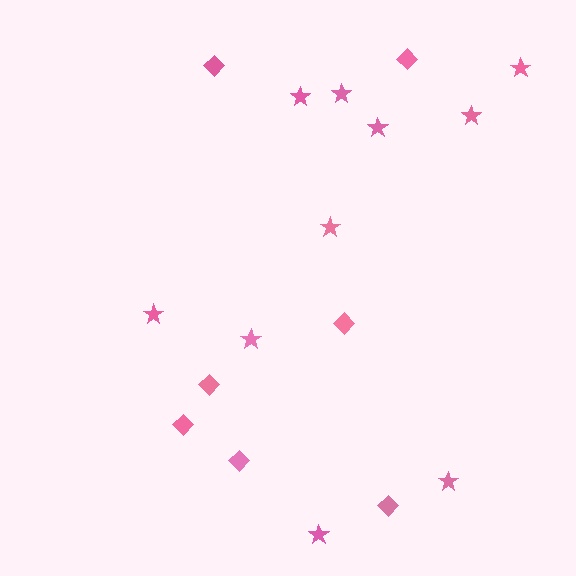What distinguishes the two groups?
There are 2 groups: one group of stars (10) and one group of diamonds (7).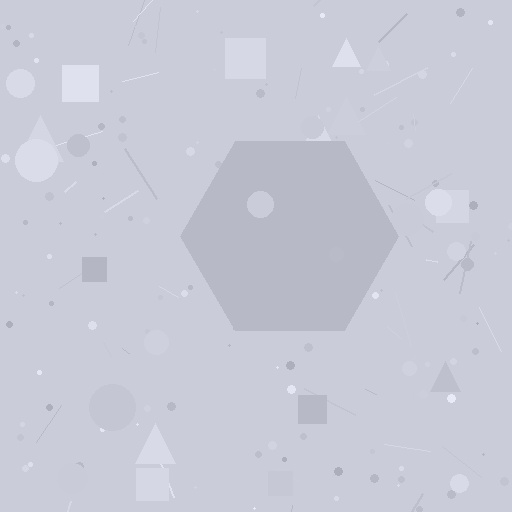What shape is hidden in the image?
A hexagon is hidden in the image.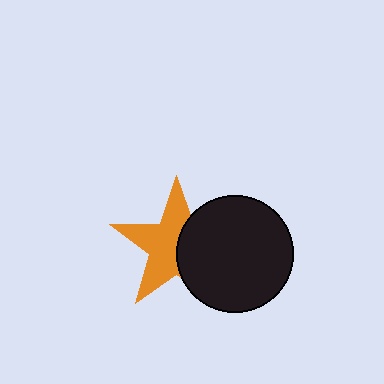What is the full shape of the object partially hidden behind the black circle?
The partially hidden object is an orange star.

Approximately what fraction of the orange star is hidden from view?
Roughly 42% of the orange star is hidden behind the black circle.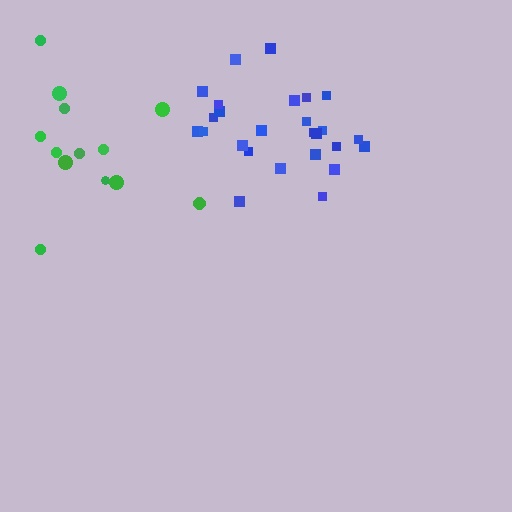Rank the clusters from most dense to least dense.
blue, green.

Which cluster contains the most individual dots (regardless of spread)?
Blue (26).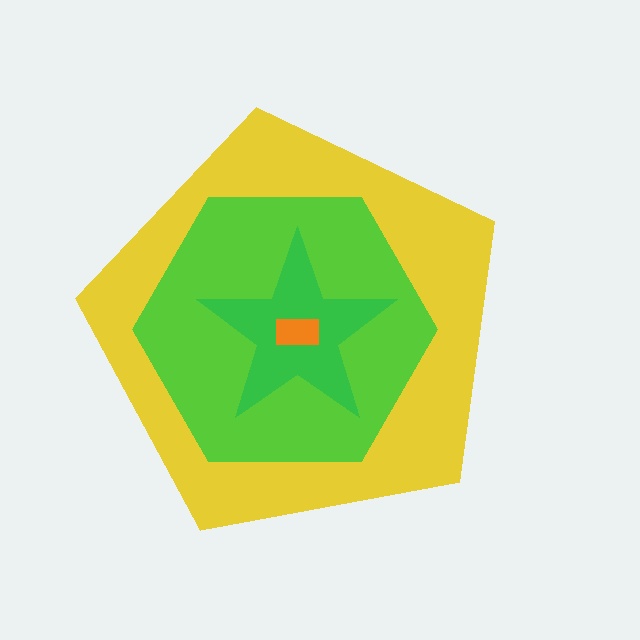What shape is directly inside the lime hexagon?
The green star.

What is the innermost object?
The orange rectangle.